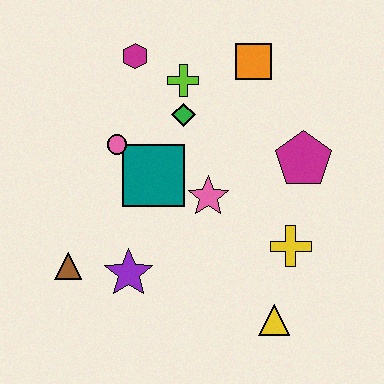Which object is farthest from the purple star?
The orange square is farthest from the purple star.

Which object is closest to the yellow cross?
The yellow triangle is closest to the yellow cross.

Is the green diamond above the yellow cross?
Yes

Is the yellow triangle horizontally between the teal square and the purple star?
No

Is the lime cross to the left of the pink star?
Yes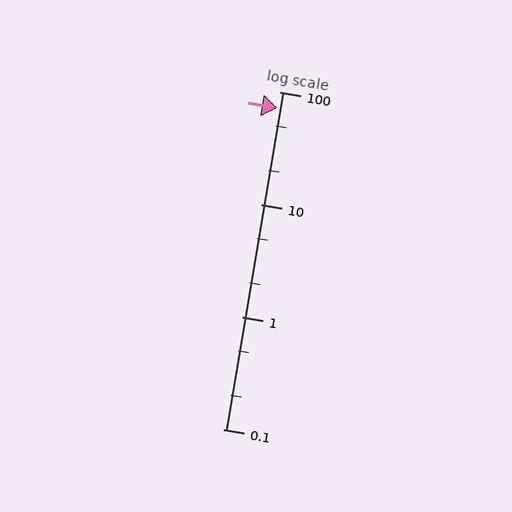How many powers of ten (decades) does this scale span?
The scale spans 3 decades, from 0.1 to 100.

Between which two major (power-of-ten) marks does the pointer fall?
The pointer is between 10 and 100.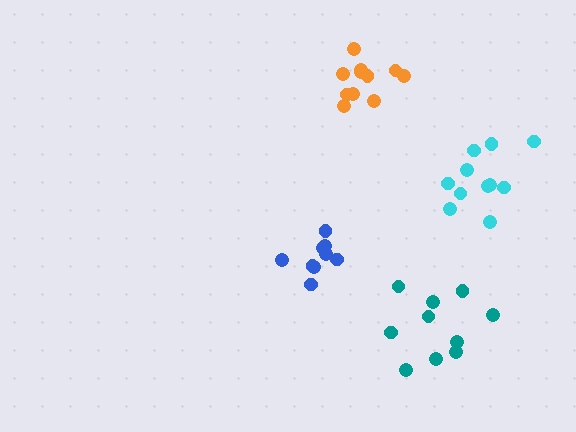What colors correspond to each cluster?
The clusters are colored: cyan, orange, teal, blue.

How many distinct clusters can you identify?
There are 4 distinct clusters.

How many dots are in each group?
Group 1: 11 dots, Group 2: 11 dots, Group 3: 10 dots, Group 4: 9 dots (41 total).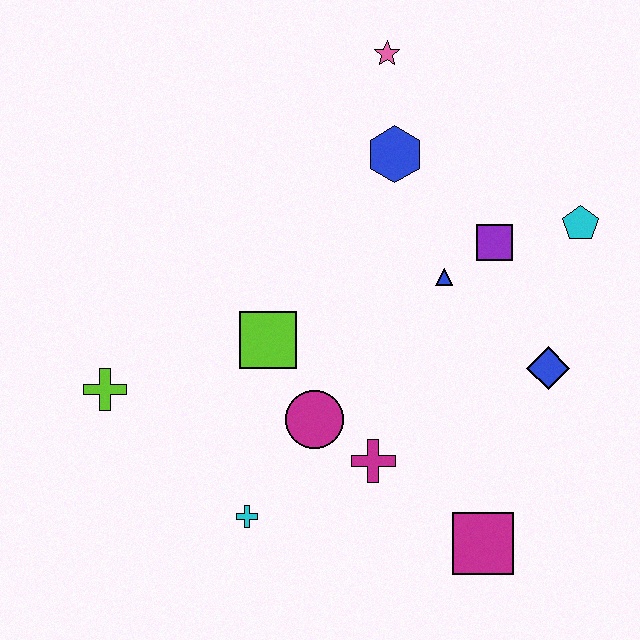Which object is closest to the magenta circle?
The magenta cross is closest to the magenta circle.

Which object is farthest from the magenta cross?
The pink star is farthest from the magenta cross.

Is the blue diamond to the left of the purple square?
No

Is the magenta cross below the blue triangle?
Yes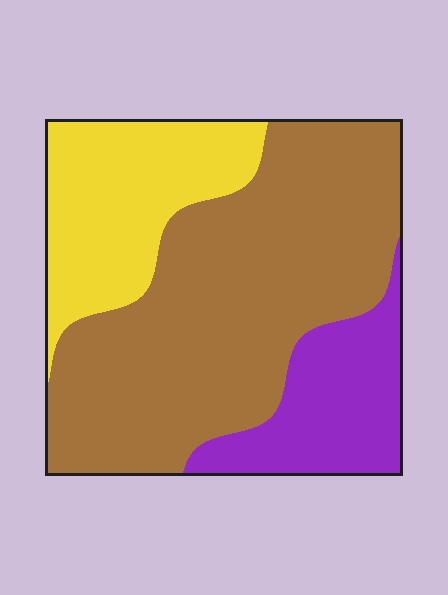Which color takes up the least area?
Purple, at roughly 20%.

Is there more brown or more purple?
Brown.